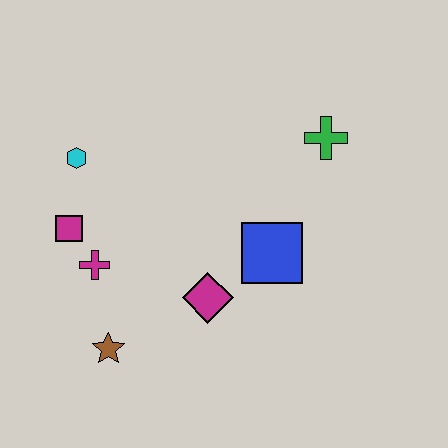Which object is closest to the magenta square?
The magenta cross is closest to the magenta square.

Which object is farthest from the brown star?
The green cross is farthest from the brown star.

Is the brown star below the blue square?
Yes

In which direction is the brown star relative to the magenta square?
The brown star is below the magenta square.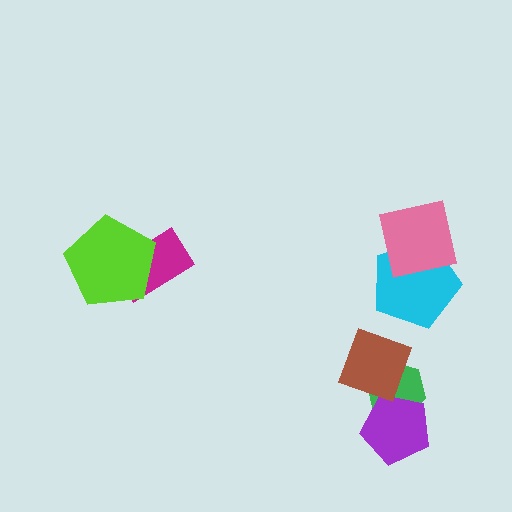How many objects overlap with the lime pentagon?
1 object overlaps with the lime pentagon.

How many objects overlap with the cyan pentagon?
1 object overlaps with the cyan pentagon.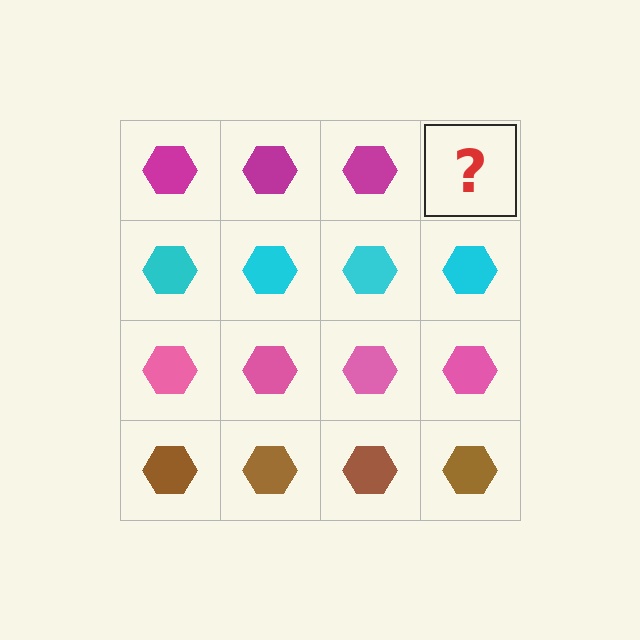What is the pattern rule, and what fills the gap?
The rule is that each row has a consistent color. The gap should be filled with a magenta hexagon.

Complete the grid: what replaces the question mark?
The question mark should be replaced with a magenta hexagon.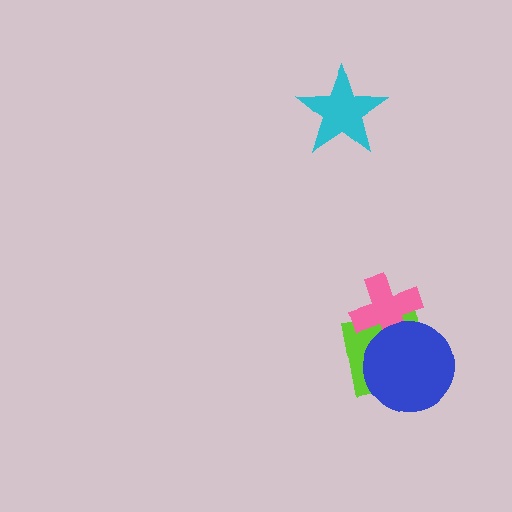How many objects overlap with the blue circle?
2 objects overlap with the blue circle.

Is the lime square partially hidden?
Yes, it is partially covered by another shape.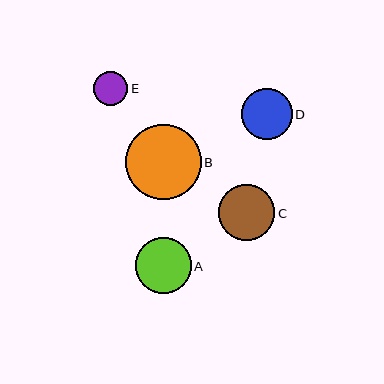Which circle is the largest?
Circle B is the largest with a size of approximately 76 pixels.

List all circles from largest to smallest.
From largest to smallest: B, A, C, D, E.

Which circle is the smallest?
Circle E is the smallest with a size of approximately 35 pixels.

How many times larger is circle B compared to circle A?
Circle B is approximately 1.3 times the size of circle A.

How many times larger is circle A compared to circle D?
Circle A is approximately 1.1 times the size of circle D.